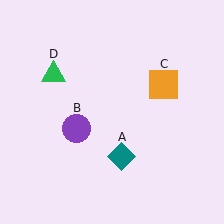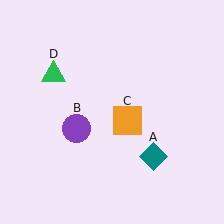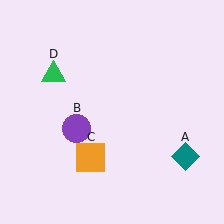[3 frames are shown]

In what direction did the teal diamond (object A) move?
The teal diamond (object A) moved right.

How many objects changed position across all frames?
2 objects changed position: teal diamond (object A), orange square (object C).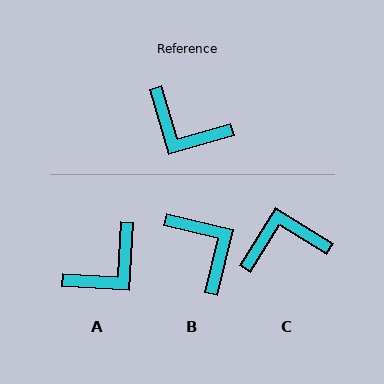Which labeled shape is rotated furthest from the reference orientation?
B, about 150 degrees away.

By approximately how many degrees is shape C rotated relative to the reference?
Approximately 138 degrees clockwise.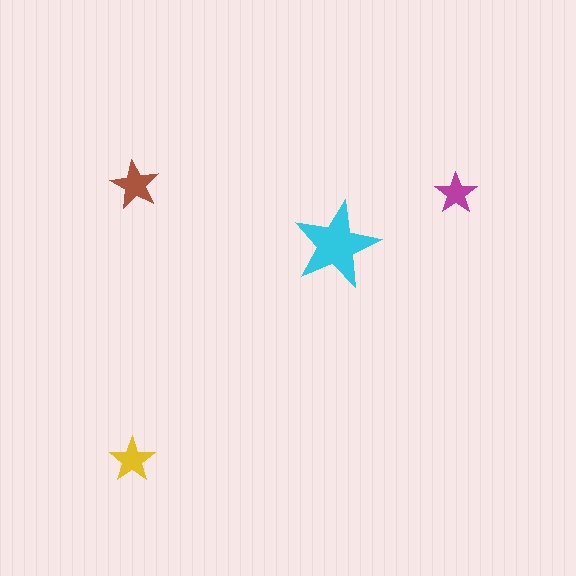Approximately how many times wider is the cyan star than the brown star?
About 2 times wider.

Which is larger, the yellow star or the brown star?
The brown one.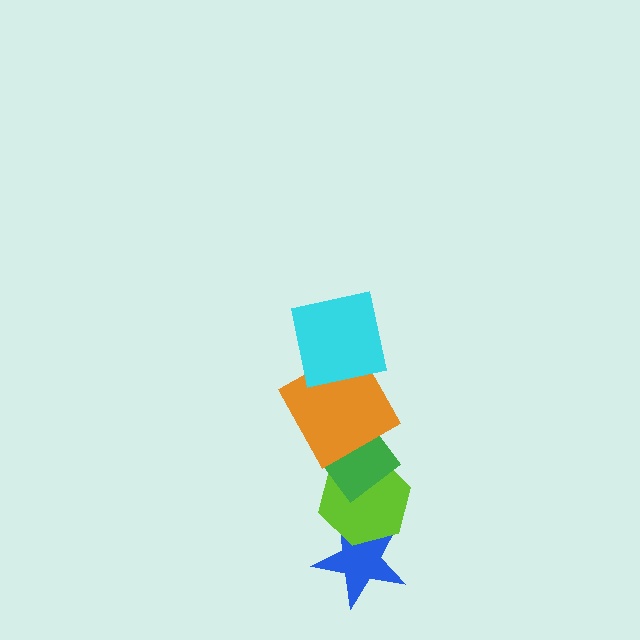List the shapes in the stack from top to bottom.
From top to bottom: the cyan square, the orange square, the green diamond, the lime hexagon, the blue star.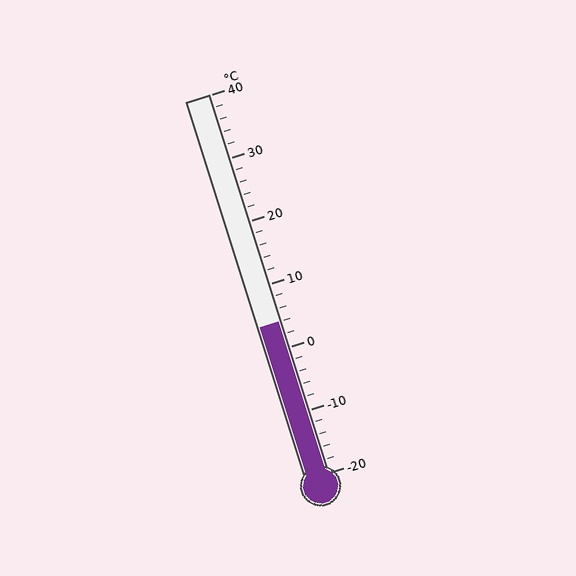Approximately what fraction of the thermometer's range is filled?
The thermometer is filled to approximately 40% of its range.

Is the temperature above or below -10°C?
The temperature is above -10°C.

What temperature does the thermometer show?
The thermometer shows approximately 4°C.